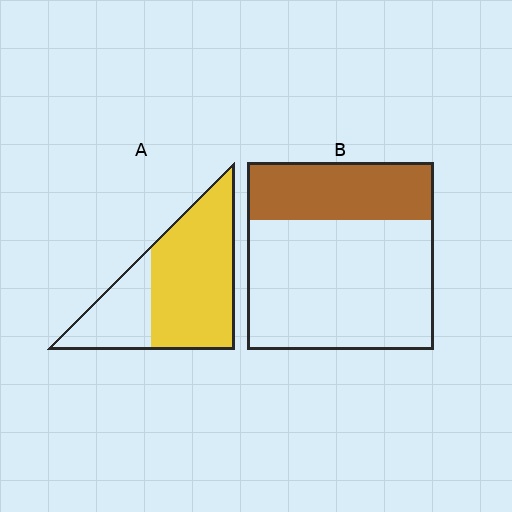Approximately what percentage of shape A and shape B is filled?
A is approximately 70% and B is approximately 30%.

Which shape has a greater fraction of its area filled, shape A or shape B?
Shape A.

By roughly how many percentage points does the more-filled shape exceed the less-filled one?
By roughly 40 percentage points (A over B).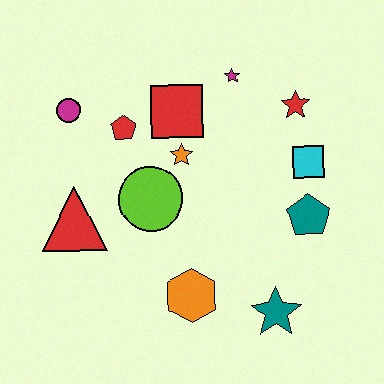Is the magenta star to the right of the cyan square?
No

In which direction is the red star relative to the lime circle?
The red star is to the right of the lime circle.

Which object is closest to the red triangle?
The lime circle is closest to the red triangle.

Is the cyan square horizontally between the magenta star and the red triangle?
No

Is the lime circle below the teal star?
No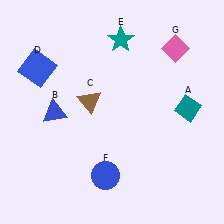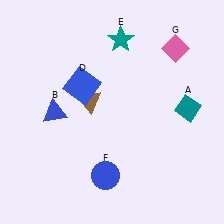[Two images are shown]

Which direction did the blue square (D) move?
The blue square (D) moved right.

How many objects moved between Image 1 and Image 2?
1 object moved between the two images.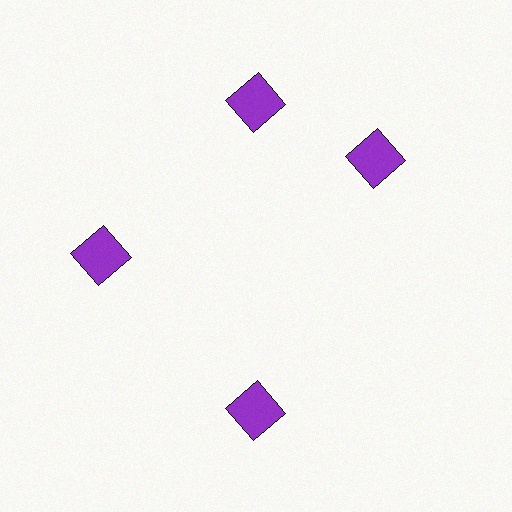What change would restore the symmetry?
The symmetry would be restored by rotating it back into even spacing with its neighbors so that all 4 squares sit at equal angles and equal distance from the center.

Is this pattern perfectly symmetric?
No. The 4 purple squares are arranged in a ring, but one element near the 3 o'clock position is rotated out of alignment along the ring, breaking the 4-fold rotational symmetry.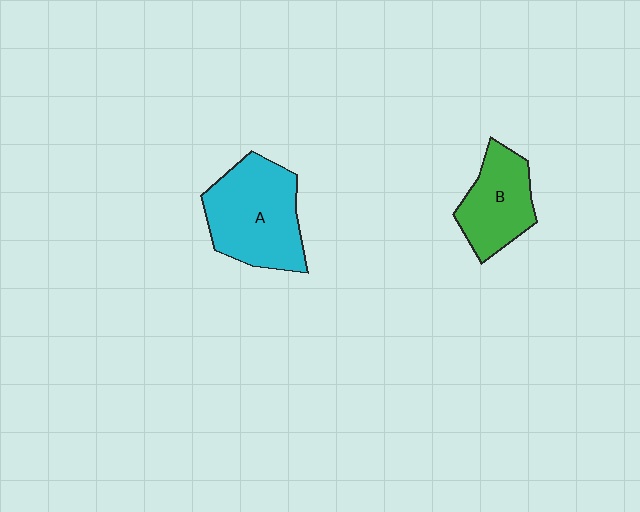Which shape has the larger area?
Shape A (cyan).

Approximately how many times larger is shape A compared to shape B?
Approximately 1.5 times.